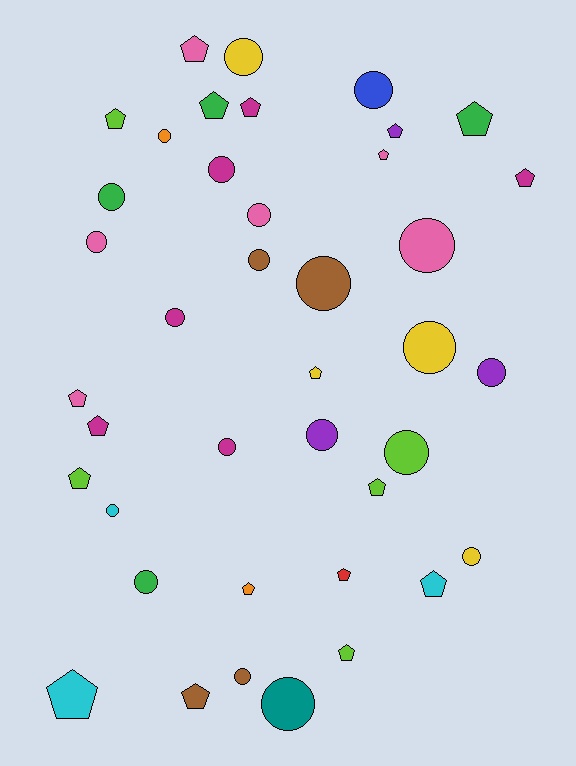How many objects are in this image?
There are 40 objects.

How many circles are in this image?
There are 21 circles.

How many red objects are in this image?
There is 1 red object.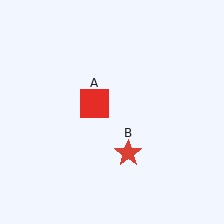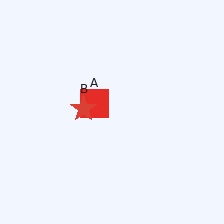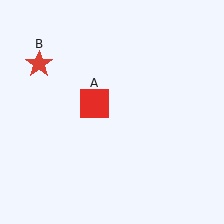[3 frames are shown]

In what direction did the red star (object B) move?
The red star (object B) moved up and to the left.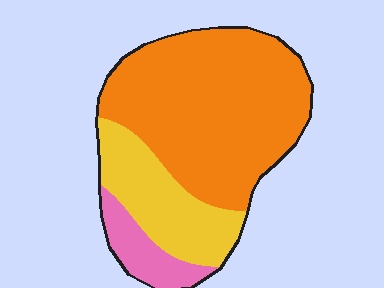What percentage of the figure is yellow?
Yellow covers about 25% of the figure.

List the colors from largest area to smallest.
From largest to smallest: orange, yellow, pink.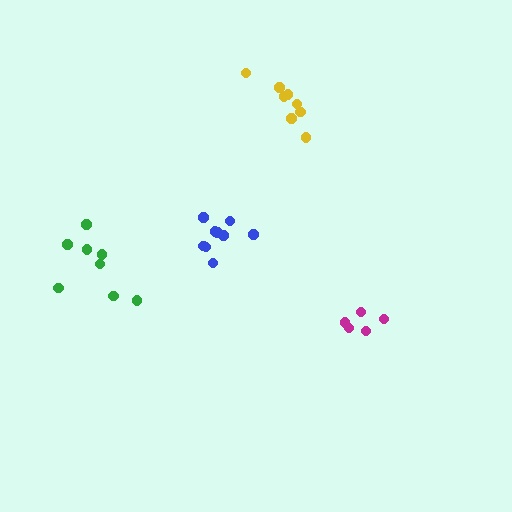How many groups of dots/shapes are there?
There are 4 groups.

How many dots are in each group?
Group 1: 8 dots, Group 2: 8 dots, Group 3: 5 dots, Group 4: 9 dots (30 total).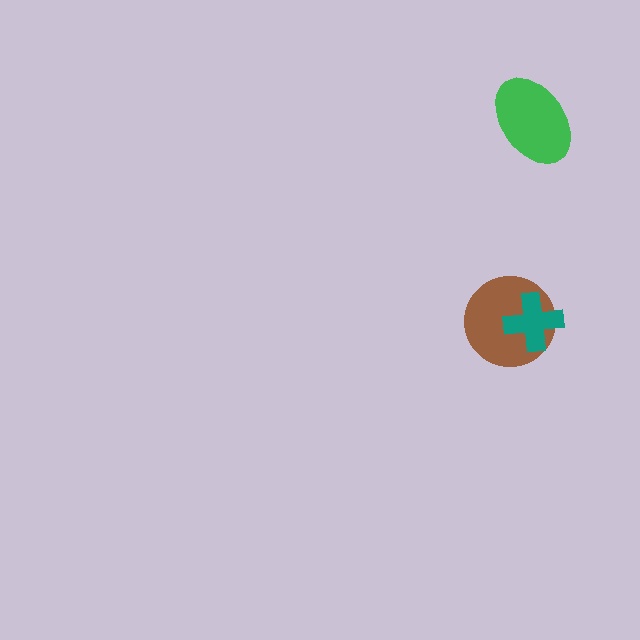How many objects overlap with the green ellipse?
0 objects overlap with the green ellipse.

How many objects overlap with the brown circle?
1 object overlaps with the brown circle.